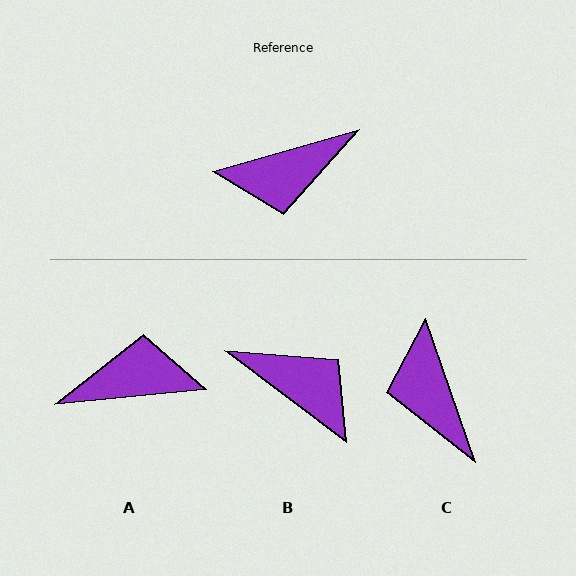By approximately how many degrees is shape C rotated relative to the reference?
Approximately 87 degrees clockwise.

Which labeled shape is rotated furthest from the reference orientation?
A, about 170 degrees away.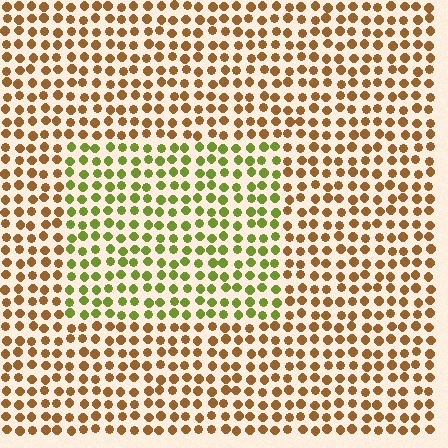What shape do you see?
I see a rectangle.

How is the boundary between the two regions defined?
The boundary is defined purely by a slight shift in hue (about 53 degrees). Spacing, size, and orientation are identical on both sides.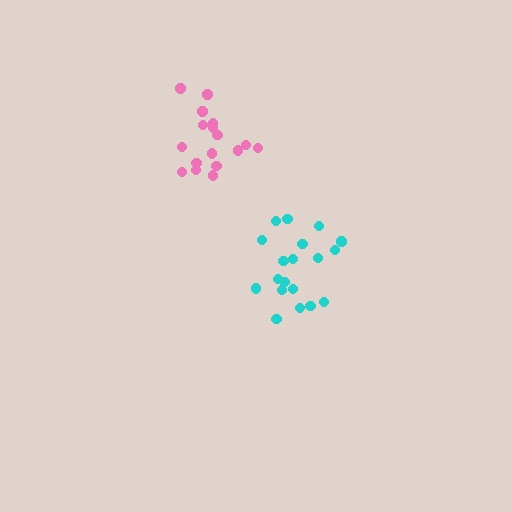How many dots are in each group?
Group 1: 19 dots, Group 2: 17 dots (36 total).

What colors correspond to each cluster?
The clusters are colored: cyan, pink.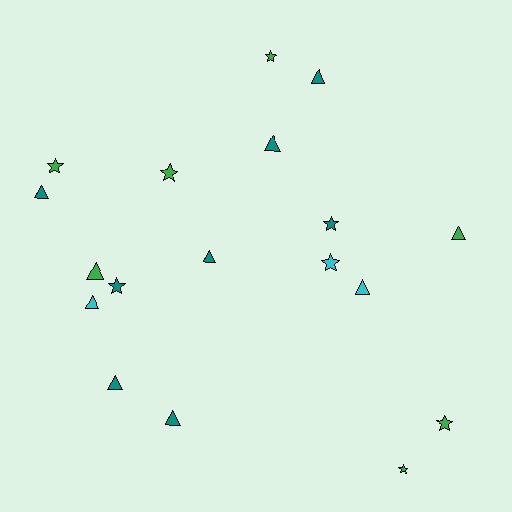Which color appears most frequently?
Teal, with 8 objects.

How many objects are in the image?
There are 18 objects.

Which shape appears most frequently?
Triangle, with 10 objects.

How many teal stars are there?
There are 2 teal stars.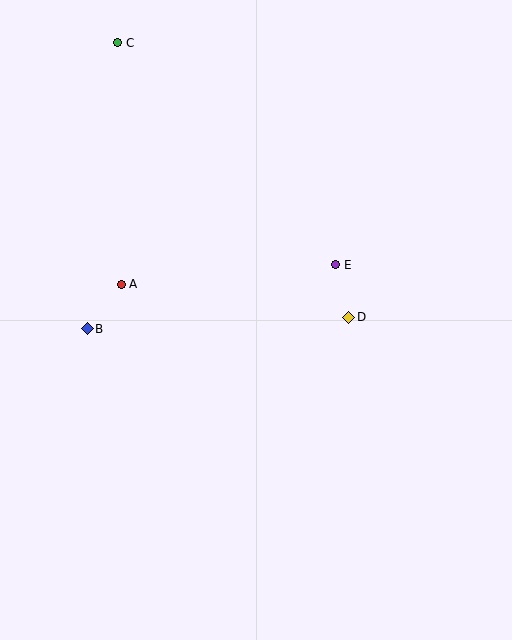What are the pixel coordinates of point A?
Point A is at (121, 284).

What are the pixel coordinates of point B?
Point B is at (87, 329).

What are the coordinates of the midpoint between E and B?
The midpoint between E and B is at (212, 297).